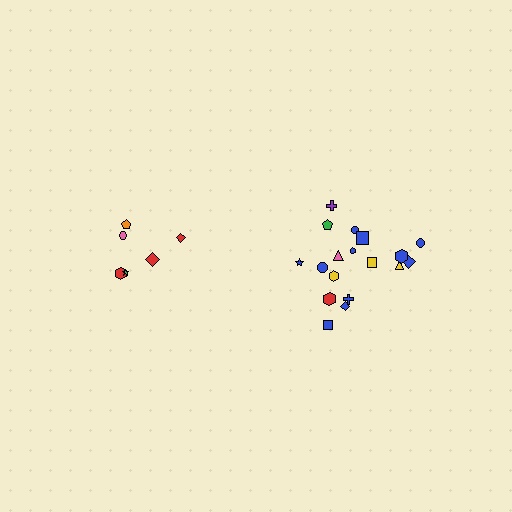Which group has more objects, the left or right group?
The right group.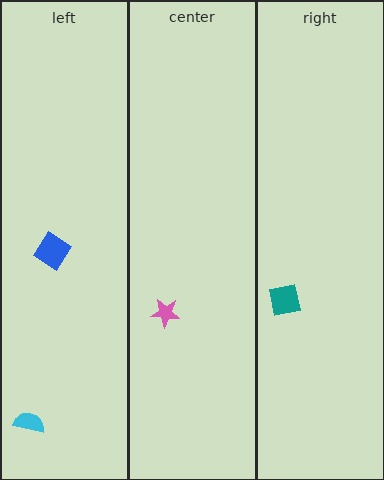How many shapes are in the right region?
1.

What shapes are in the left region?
The cyan semicircle, the blue diamond.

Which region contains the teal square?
The right region.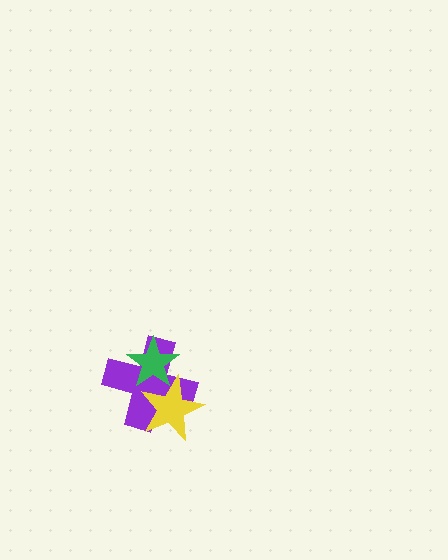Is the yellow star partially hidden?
Yes, it is partially covered by another shape.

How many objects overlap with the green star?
2 objects overlap with the green star.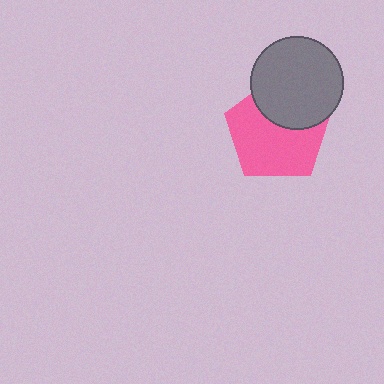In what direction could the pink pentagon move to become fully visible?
The pink pentagon could move down. That would shift it out from behind the gray circle entirely.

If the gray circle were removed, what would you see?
You would see the complete pink pentagon.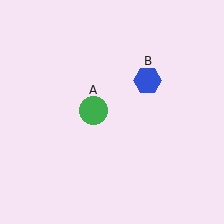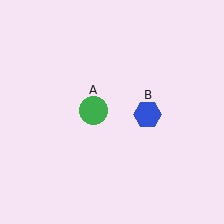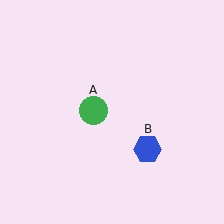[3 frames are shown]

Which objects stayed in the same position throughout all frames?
Green circle (object A) remained stationary.